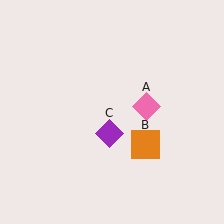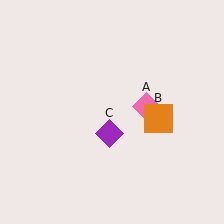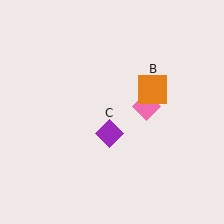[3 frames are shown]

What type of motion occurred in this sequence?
The orange square (object B) rotated counterclockwise around the center of the scene.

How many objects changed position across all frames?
1 object changed position: orange square (object B).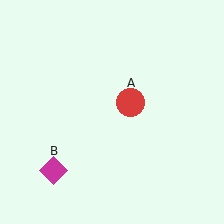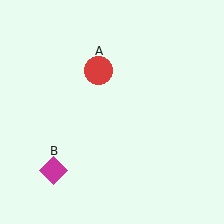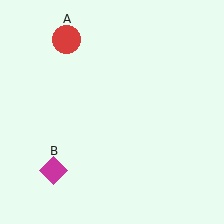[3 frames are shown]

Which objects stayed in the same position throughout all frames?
Magenta diamond (object B) remained stationary.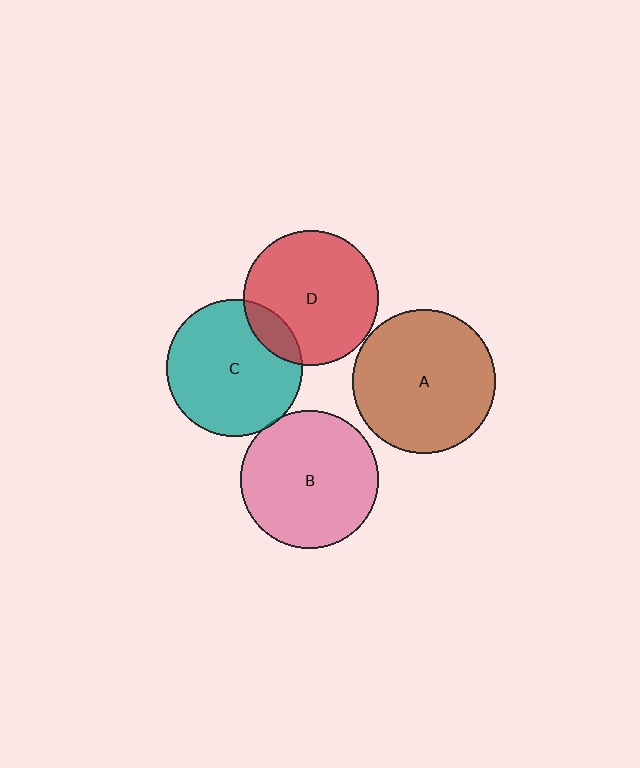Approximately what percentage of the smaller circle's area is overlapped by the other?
Approximately 15%.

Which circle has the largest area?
Circle A (brown).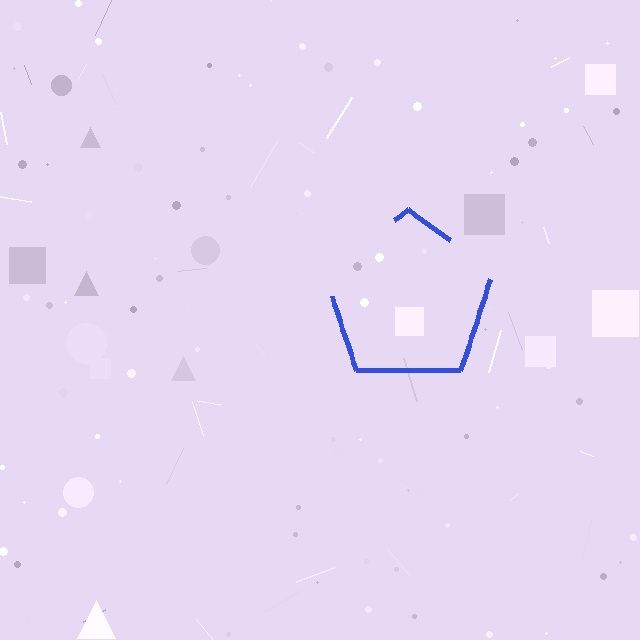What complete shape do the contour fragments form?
The contour fragments form a pentagon.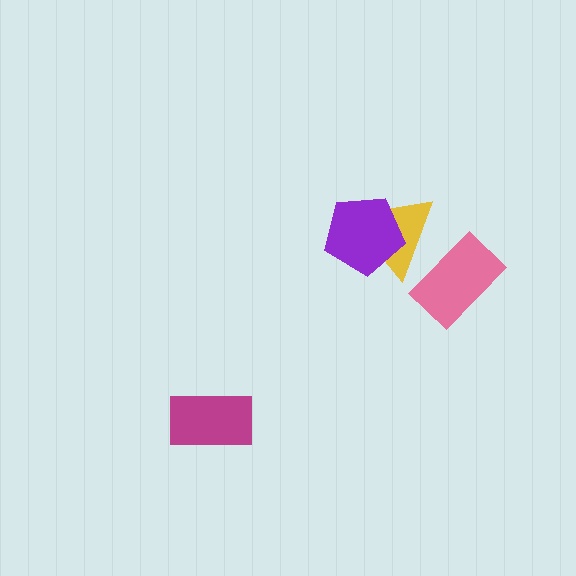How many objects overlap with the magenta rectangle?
0 objects overlap with the magenta rectangle.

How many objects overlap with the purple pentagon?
1 object overlaps with the purple pentagon.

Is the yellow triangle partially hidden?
Yes, it is partially covered by another shape.